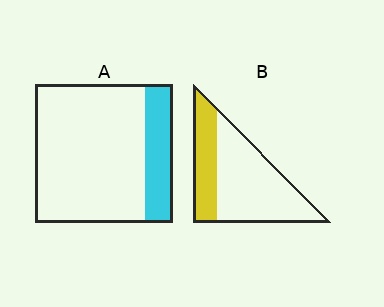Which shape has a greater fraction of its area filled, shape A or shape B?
Shape B.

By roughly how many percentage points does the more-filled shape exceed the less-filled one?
By roughly 10 percentage points (B over A).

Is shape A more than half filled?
No.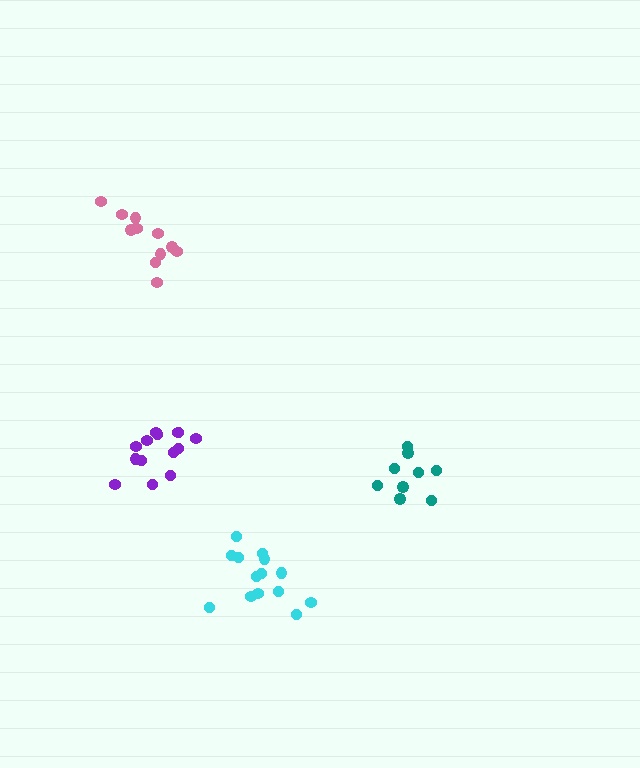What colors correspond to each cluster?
The clusters are colored: teal, cyan, purple, pink.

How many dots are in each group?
Group 1: 9 dots, Group 2: 14 dots, Group 3: 14 dots, Group 4: 11 dots (48 total).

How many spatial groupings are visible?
There are 4 spatial groupings.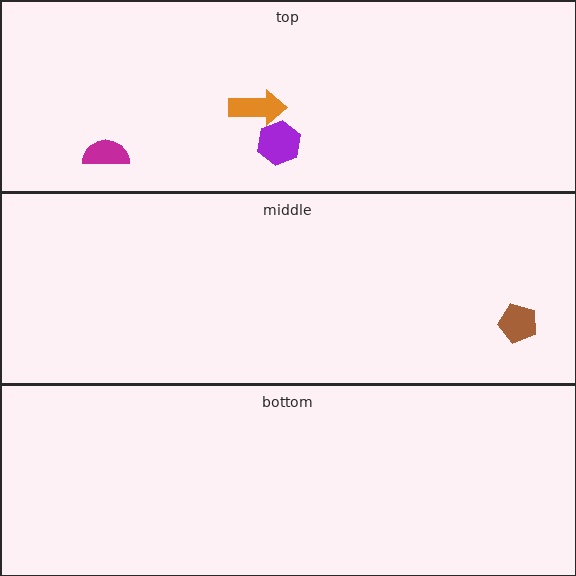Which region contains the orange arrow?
The top region.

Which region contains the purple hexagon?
The top region.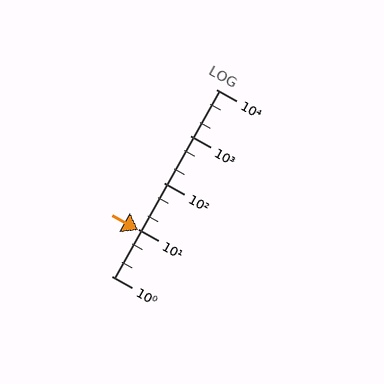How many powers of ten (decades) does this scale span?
The scale spans 4 decades, from 1 to 10000.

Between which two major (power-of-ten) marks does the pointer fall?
The pointer is between 1 and 10.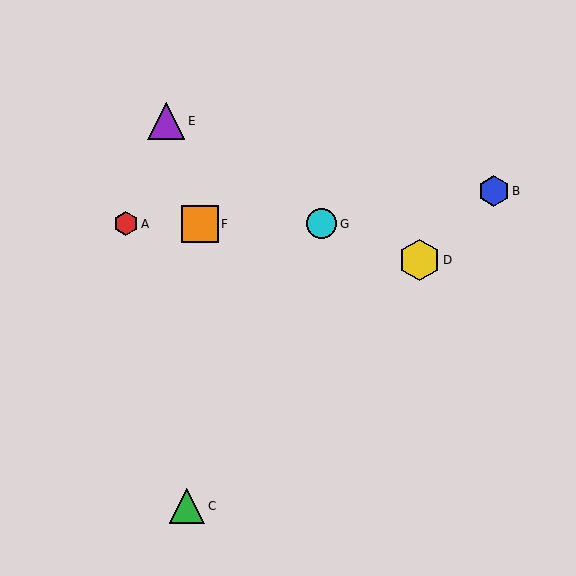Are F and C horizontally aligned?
No, F is at y≈224 and C is at y≈506.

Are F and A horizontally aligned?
Yes, both are at y≈224.